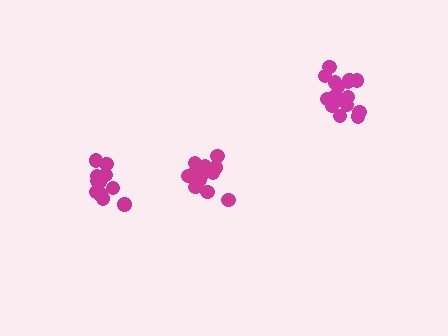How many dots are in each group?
Group 1: 16 dots, Group 2: 16 dots, Group 3: 11 dots (43 total).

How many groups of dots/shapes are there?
There are 3 groups.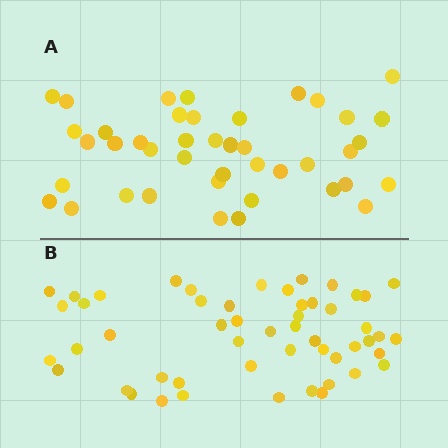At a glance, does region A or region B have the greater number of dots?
Region B (the bottom region) has more dots.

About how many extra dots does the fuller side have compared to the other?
Region B has roughly 10 or so more dots than region A.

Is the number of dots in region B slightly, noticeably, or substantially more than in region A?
Region B has only slightly more — the two regions are fairly close. The ratio is roughly 1.2 to 1.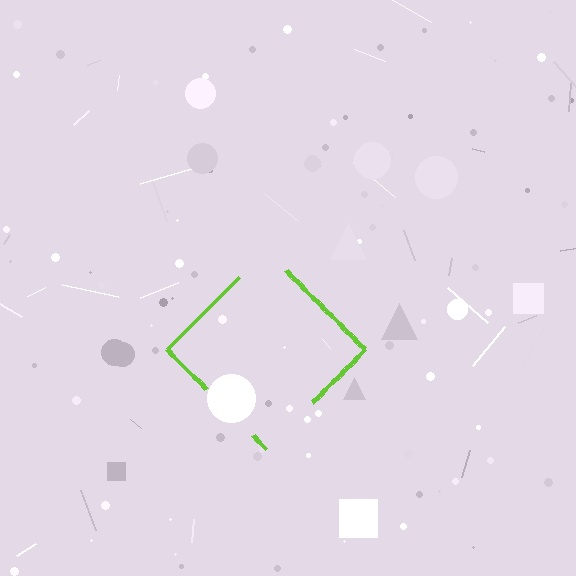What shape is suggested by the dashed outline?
The dashed outline suggests a diamond.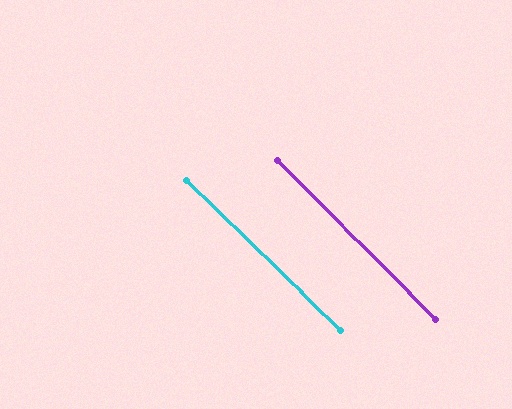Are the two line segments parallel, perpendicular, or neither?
Parallel — their directions differ by only 0.9°.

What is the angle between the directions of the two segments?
Approximately 1 degree.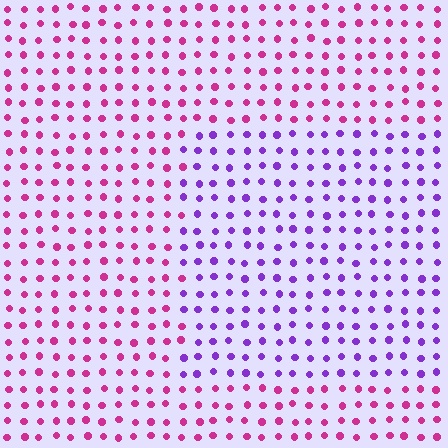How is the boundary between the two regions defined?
The boundary is defined purely by a slight shift in hue (about 50 degrees). Spacing, size, and orientation are identical on both sides.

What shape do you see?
I see a rectangle.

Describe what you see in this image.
The image is filled with small magenta elements in a uniform arrangement. A rectangle-shaped region is visible where the elements are tinted to a slightly different hue, forming a subtle color boundary.